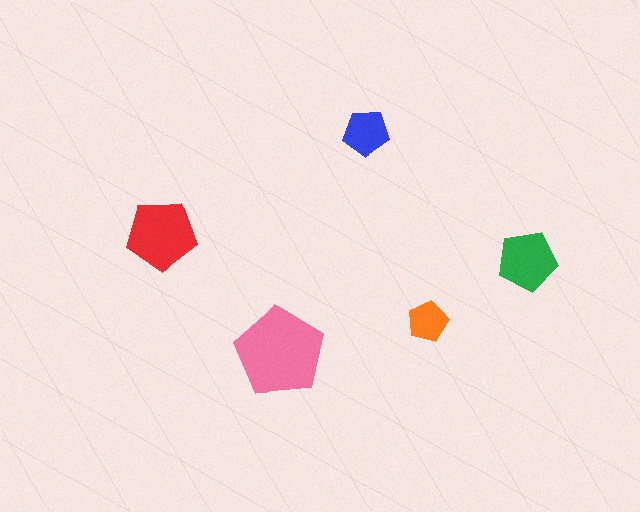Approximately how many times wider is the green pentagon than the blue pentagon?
About 1.5 times wider.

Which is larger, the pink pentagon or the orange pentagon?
The pink one.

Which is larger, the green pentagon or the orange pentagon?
The green one.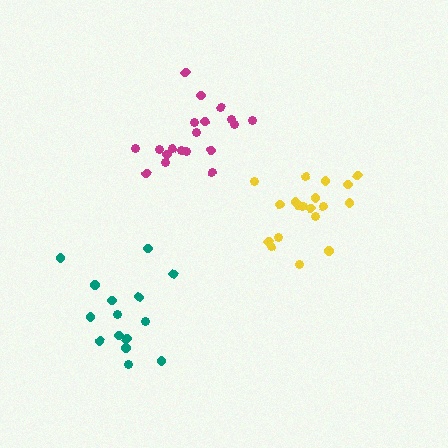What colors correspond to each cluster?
The clusters are colored: teal, magenta, yellow.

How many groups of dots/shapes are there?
There are 3 groups.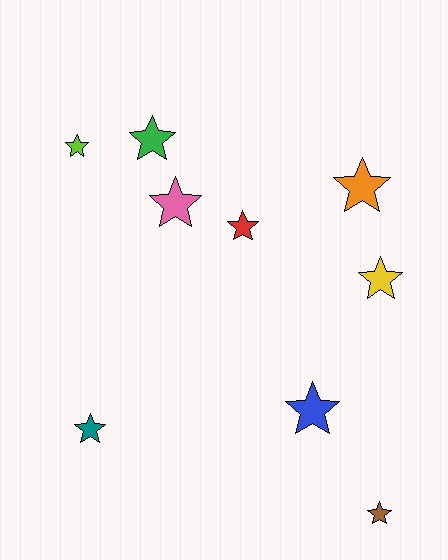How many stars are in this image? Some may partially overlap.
There are 9 stars.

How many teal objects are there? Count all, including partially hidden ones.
There is 1 teal object.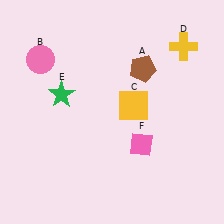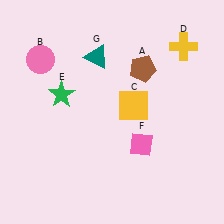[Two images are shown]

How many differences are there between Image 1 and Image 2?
There is 1 difference between the two images.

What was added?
A teal triangle (G) was added in Image 2.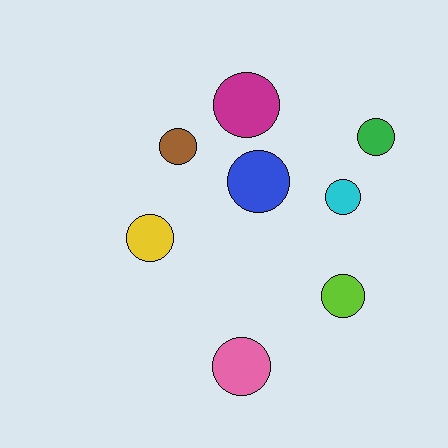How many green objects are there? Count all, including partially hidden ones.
There is 1 green object.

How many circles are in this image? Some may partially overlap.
There are 8 circles.